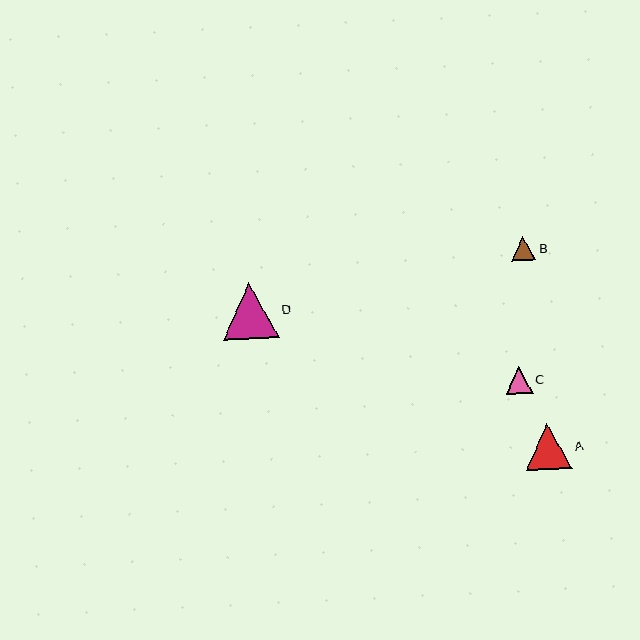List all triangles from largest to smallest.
From largest to smallest: D, A, C, B.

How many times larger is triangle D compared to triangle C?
Triangle D is approximately 2.1 times the size of triangle C.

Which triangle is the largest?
Triangle D is the largest with a size of approximately 56 pixels.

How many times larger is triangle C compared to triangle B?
Triangle C is approximately 1.1 times the size of triangle B.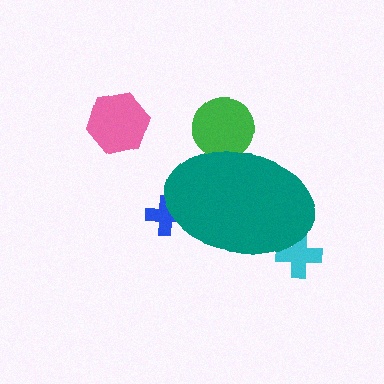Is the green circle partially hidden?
Yes, the green circle is partially hidden behind the teal ellipse.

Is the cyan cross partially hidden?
Yes, the cyan cross is partially hidden behind the teal ellipse.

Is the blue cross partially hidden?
Yes, the blue cross is partially hidden behind the teal ellipse.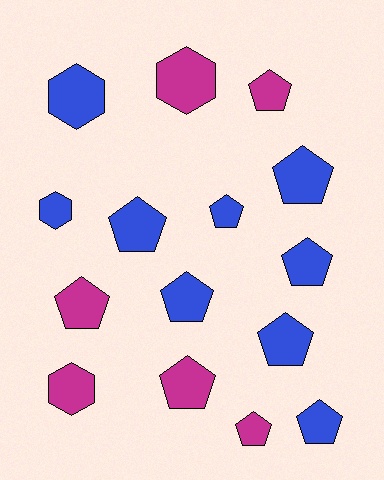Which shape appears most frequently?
Pentagon, with 11 objects.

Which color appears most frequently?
Blue, with 9 objects.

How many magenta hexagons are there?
There are 2 magenta hexagons.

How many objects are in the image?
There are 15 objects.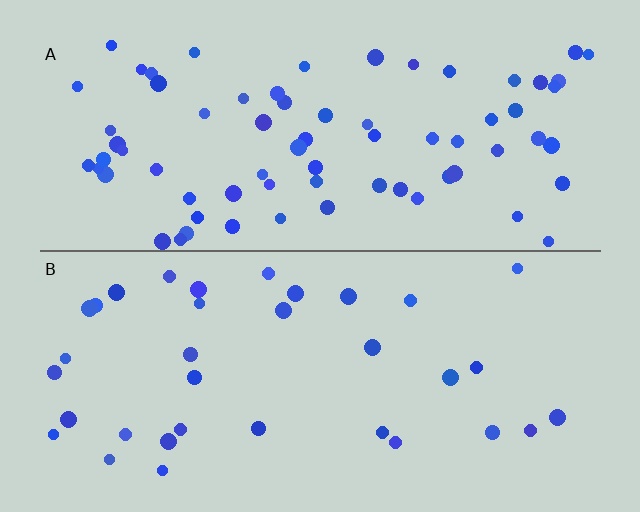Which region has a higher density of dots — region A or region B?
A (the top).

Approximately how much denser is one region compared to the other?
Approximately 2.0× — region A over region B.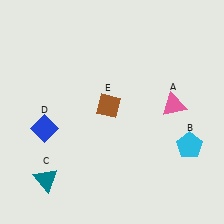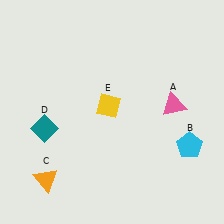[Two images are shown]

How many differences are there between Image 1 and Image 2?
There are 3 differences between the two images.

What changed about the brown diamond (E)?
In Image 1, E is brown. In Image 2, it changed to yellow.